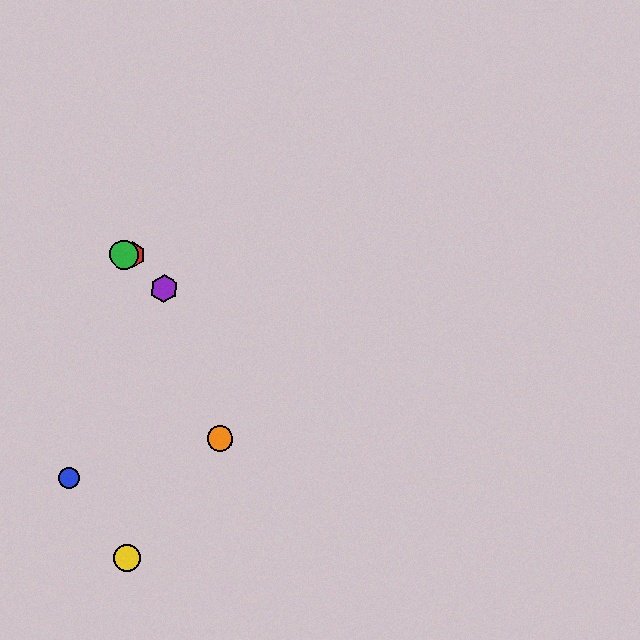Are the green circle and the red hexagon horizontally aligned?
Yes, both are at y≈254.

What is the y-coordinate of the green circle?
The green circle is at y≈254.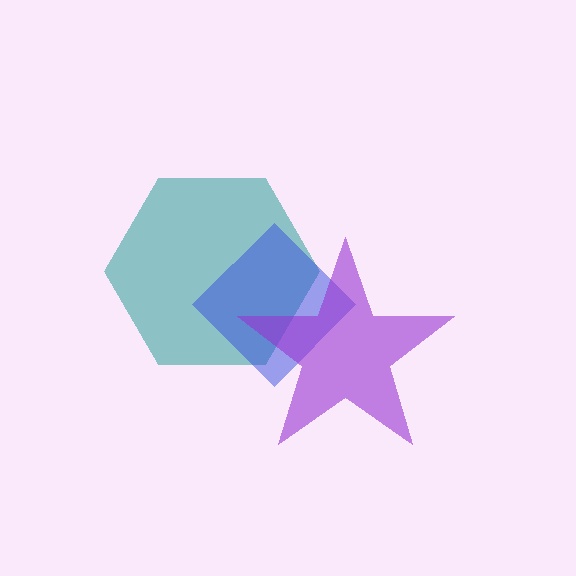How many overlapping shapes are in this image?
There are 3 overlapping shapes in the image.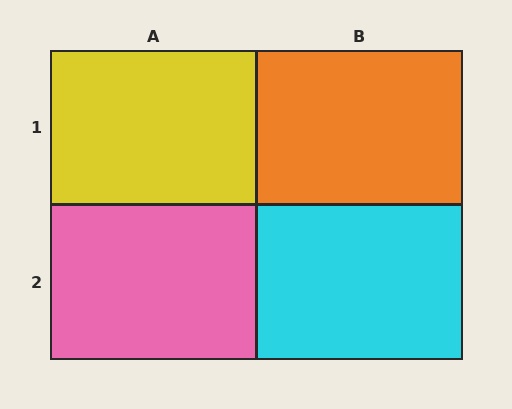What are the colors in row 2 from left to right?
Pink, cyan.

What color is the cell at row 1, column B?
Orange.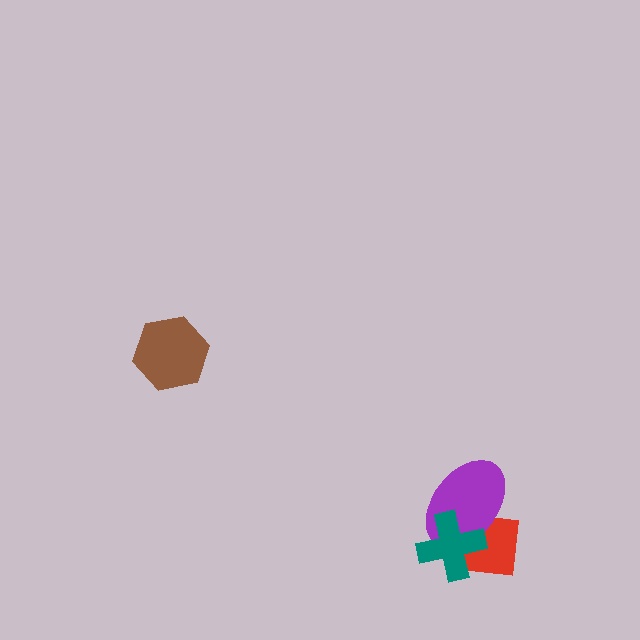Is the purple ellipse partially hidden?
Yes, it is partially covered by another shape.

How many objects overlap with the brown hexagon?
0 objects overlap with the brown hexagon.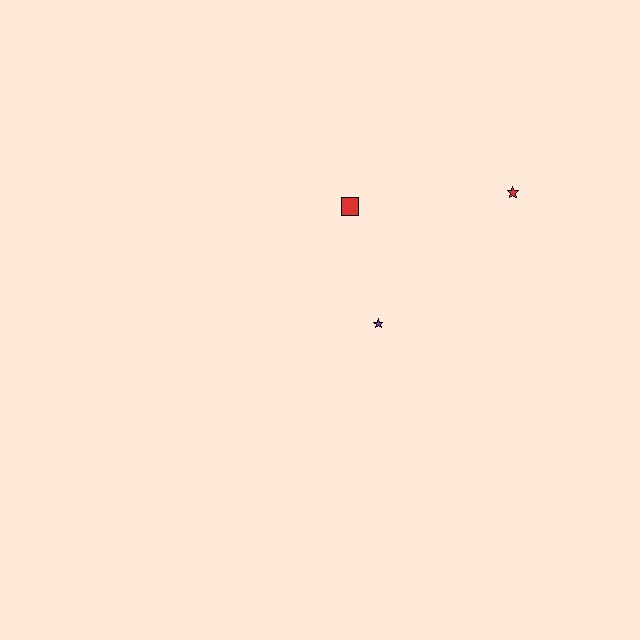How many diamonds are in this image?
There are no diamonds.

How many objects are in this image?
There are 3 objects.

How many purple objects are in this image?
There is 1 purple object.